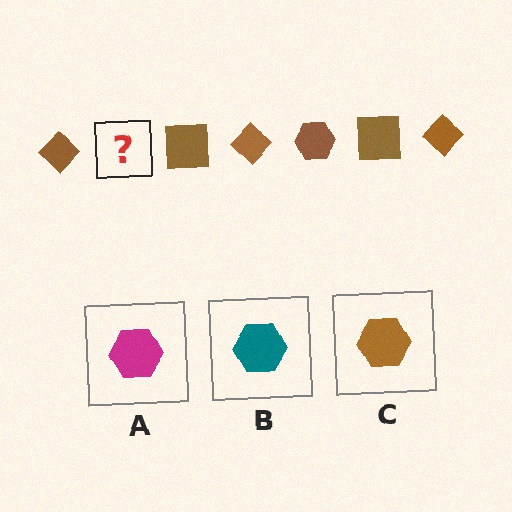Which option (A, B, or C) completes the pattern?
C.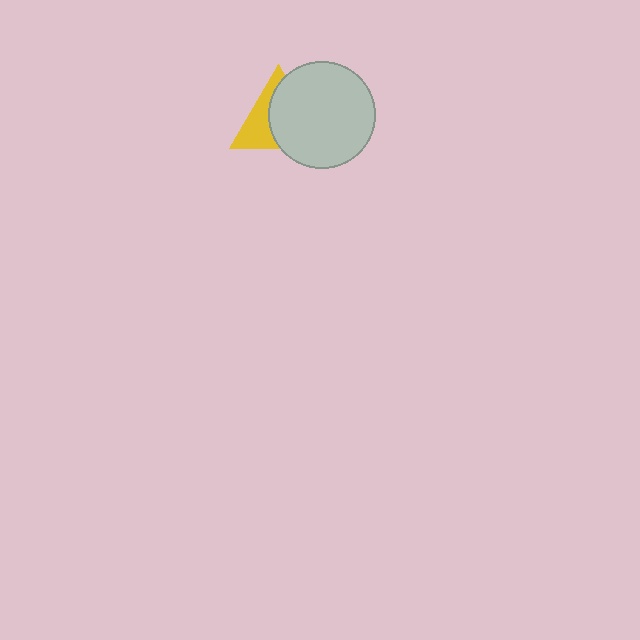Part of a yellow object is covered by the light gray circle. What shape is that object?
It is a triangle.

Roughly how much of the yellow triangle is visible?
A small part of it is visible (roughly 41%).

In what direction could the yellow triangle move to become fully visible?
The yellow triangle could move left. That would shift it out from behind the light gray circle entirely.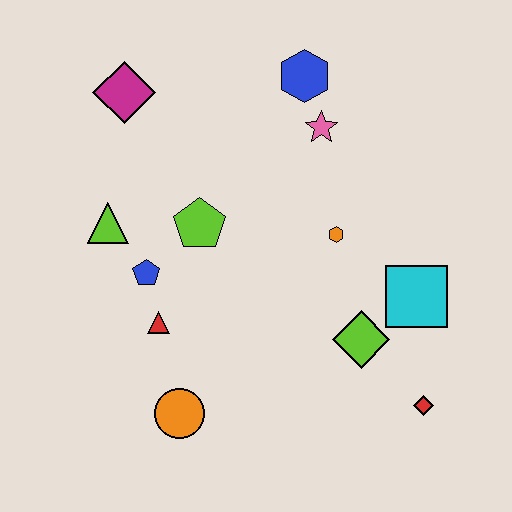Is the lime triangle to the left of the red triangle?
Yes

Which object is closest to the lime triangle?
The blue pentagon is closest to the lime triangle.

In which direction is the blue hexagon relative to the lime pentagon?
The blue hexagon is above the lime pentagon.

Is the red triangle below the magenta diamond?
Yes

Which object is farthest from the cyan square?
The magenta diamond is farthest from the cyan square.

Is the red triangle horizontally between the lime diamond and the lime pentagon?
No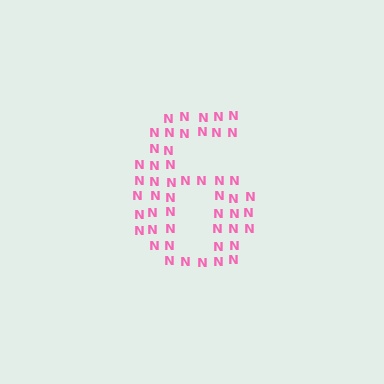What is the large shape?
The large shape is the digit 6.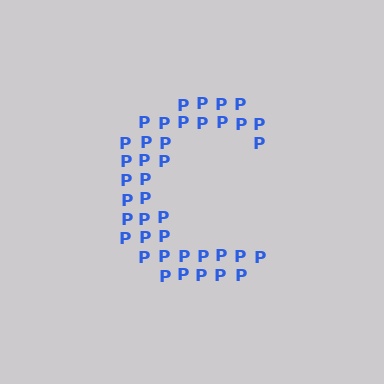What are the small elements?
The small elements are letter P's.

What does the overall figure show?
The overall figure shows the letter C.